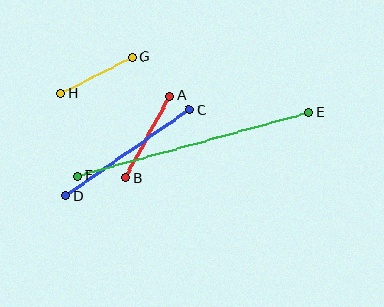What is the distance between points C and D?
The distance is approximately 150 pixels.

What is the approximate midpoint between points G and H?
The midpoint is at approximately (96, 75) pixels.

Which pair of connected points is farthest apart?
Points E and F are farthest apart.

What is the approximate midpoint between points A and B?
The midpoint is at approximately (148, 137) pixels.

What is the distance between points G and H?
The distance is approximately 80 pixels.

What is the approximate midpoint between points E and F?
The midpoint is at approximately (193, 144) pixels.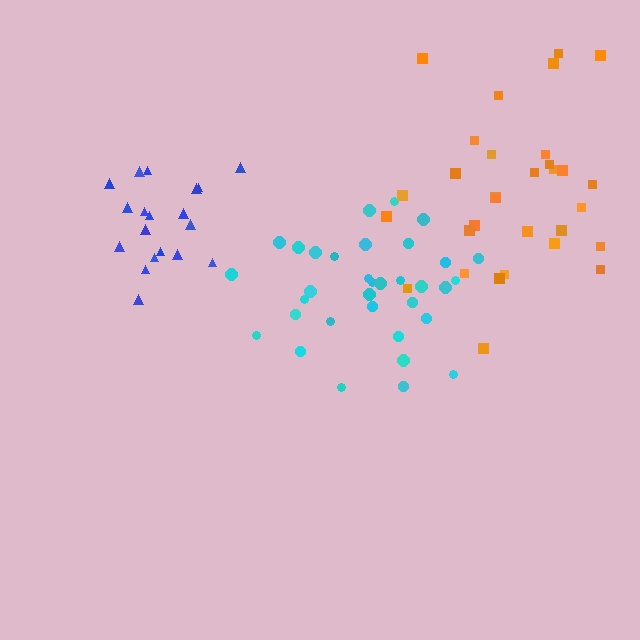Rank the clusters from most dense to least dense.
blue, cyan, orange.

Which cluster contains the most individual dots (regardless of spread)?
Cyan (34).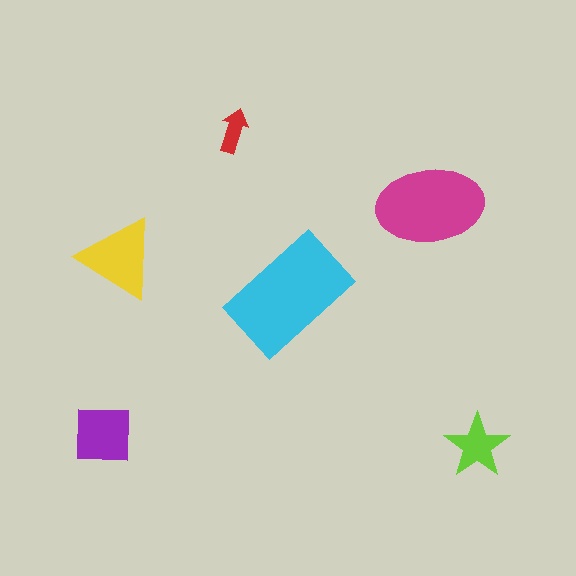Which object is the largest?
The cyan rectangle.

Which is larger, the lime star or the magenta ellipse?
The magenta ellipse.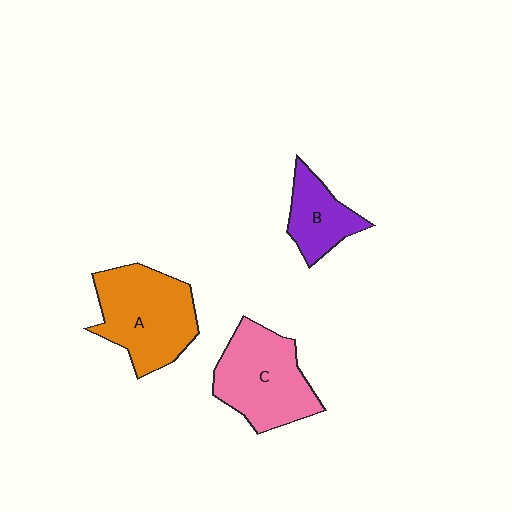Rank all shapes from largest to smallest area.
From largest to smallest: A (orange), C (pink), B (purple).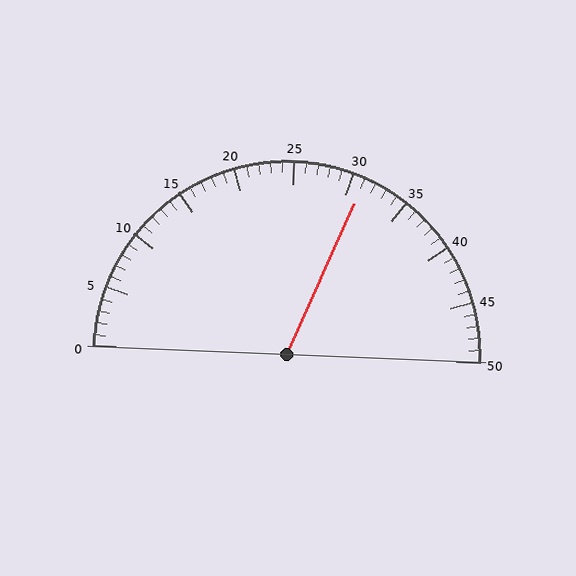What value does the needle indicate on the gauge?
The needle indicates approximately 31.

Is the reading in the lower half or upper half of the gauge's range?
The reading is in the upper half of the range (0 to 50).